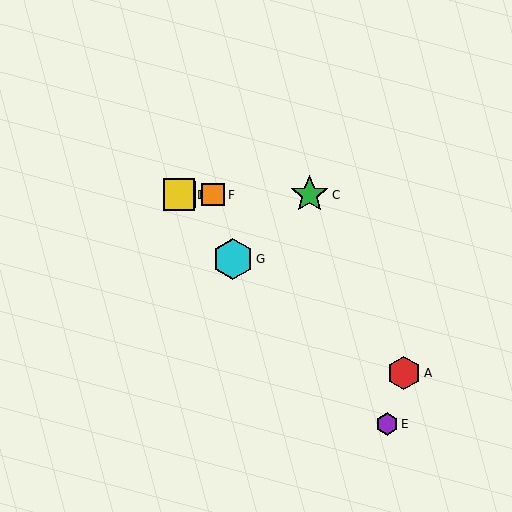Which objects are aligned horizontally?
Objects B, C, D, F are aligned horizontally.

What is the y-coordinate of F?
Object F is at y≈195.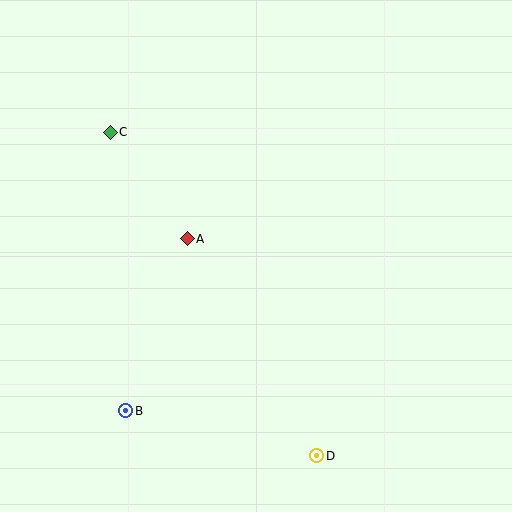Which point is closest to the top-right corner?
Point A is closest to the top-right corner.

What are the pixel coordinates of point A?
Point A is at (187, 239).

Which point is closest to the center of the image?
Point A at (187, 239) is closest to the center.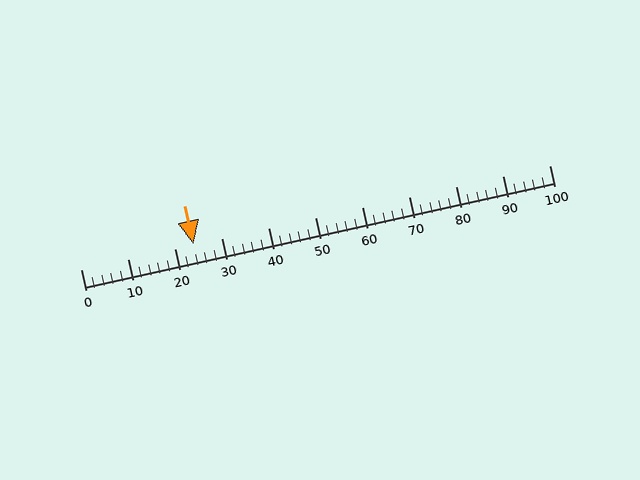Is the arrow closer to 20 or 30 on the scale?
The arrow is closer to 20.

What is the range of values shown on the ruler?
The ruler shows values from 0 to 100.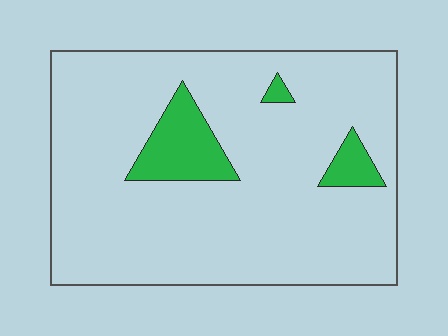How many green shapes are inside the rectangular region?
3.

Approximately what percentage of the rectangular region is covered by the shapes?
Approximately 10%.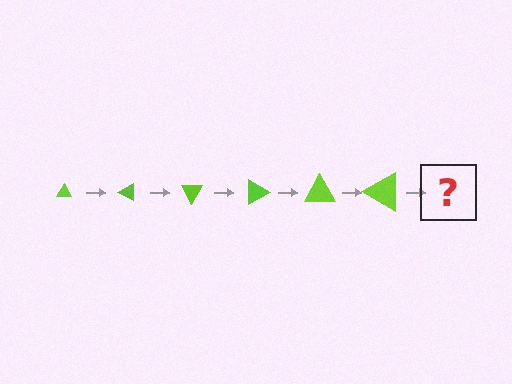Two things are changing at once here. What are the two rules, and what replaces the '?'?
The two rules are that the triangle grows larger each step and it rotates 30 degrees each step. The '?' should be a triangle, larger than the previous one and rotated 180 degrees from the start.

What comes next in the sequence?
The next element should be a triangle, larger than the previous one and rotated 180 degrees from the start.